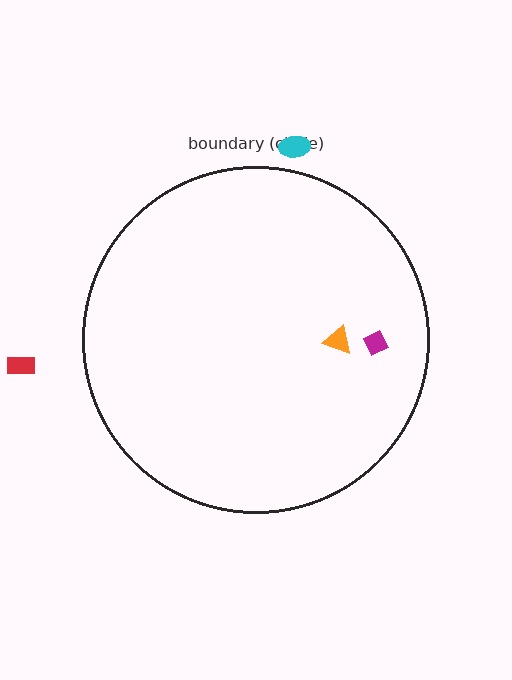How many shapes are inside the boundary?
2 inside, 2 outside.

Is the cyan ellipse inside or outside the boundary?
Outside.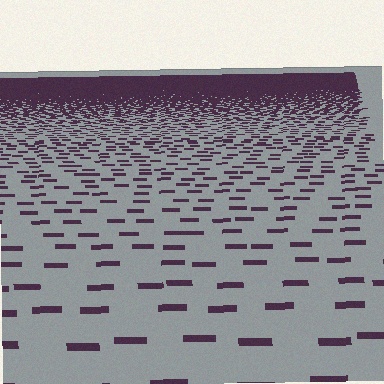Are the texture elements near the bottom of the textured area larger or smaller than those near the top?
Larger. Near the bottom, elements are closer to the viewer and appear at a bigger on-screen size.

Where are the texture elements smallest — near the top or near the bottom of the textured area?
Near the top.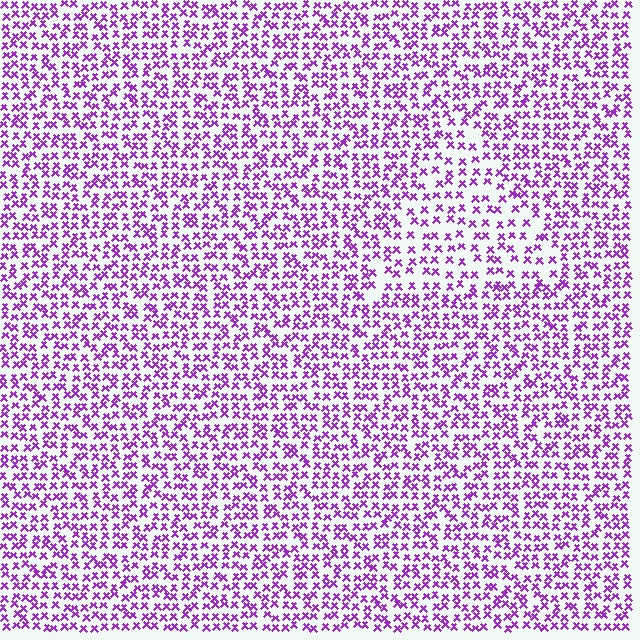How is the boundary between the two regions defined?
The boundary is defined by a change in element density (approximately 1.6x ratio). All elements are the same color, size, and shape.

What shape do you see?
I see a triangle.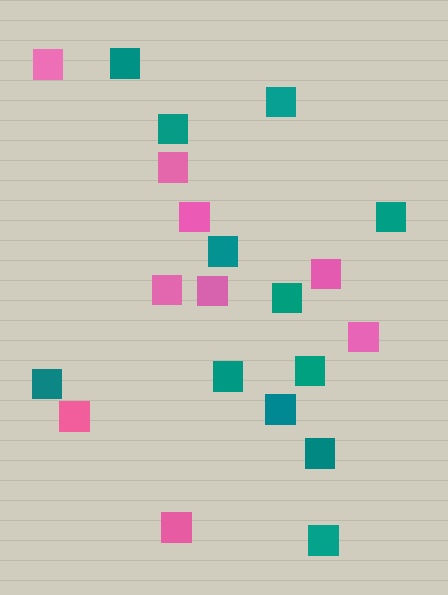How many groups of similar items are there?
There are 2 groups: one group of pink squares (9) and one group of teal squares (12).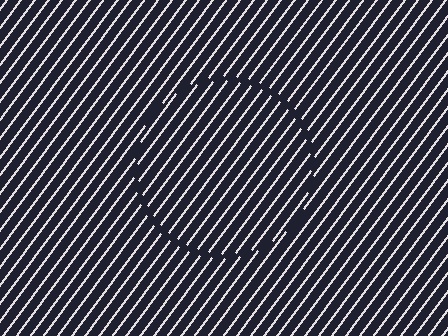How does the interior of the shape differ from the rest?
The interior of the shape contains the same grating, shifted by half a period — the contour is defined by the phase discontinuity where line-ends from the inner and outer gratings abut.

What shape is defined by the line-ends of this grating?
An illusory circle. The interior of the shape contains the same grating, shifted by half a period — the contour is defined by the phase discontinuity where line-ends from the inner and outer gratings abut.